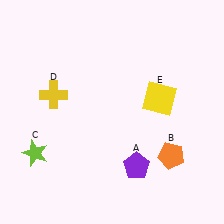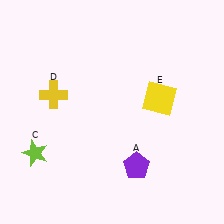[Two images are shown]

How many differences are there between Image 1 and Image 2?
There is 1 difference between the two images.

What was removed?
The orange pentagon (B) was removed in Image 2.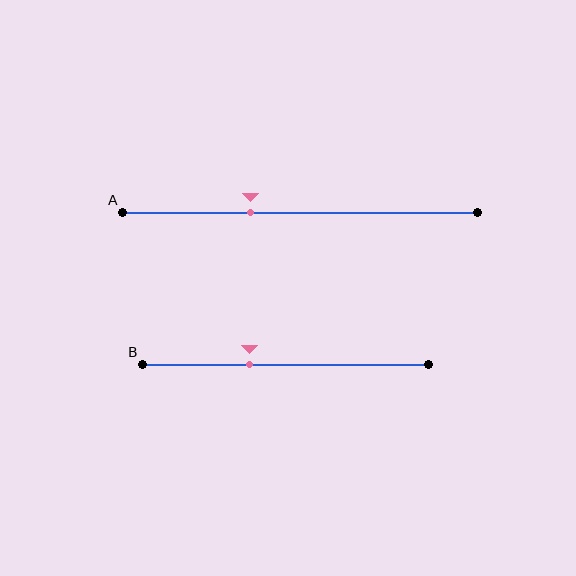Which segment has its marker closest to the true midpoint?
Segment B has its marker closest to the true midpoint.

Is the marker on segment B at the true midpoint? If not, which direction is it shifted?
No, the marker on segment B is shifted to the left by about 13% of the segment length.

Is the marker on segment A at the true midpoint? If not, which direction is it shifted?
No, the marker on segment A is shifted to the left by about 14% of the segment length.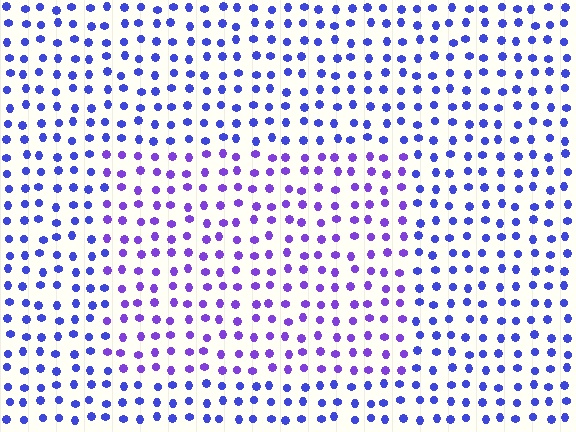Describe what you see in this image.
The image is filled with small blue elements in a uniform arrangement. A rectangle-shaped region is visible where the elements are tinted to a slightly different hue, forming a subtle color boundary.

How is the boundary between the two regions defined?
The boundary is defined purely by a slight shift in hue (about 29 degrees). Spacing, size, and orientation are identical on both sides.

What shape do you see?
I see a rectangle.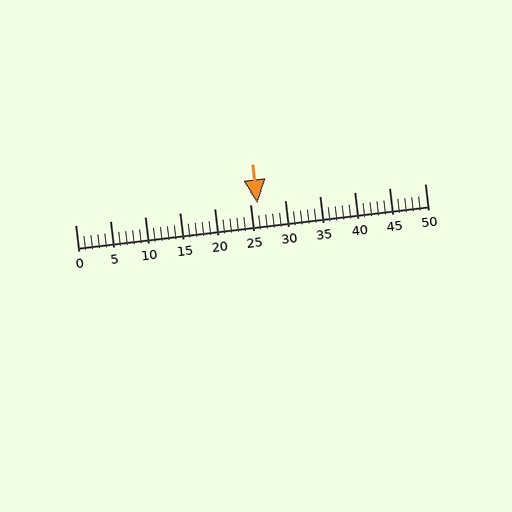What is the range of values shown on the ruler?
The ruler shows values from 0 to 50.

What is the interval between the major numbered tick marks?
The major tick marks are spaced 5 units apart.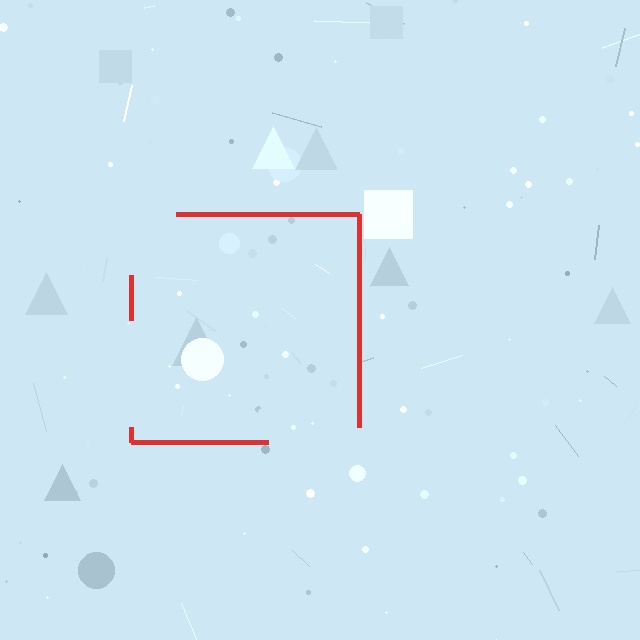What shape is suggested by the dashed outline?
The dashed outline suggests a square.